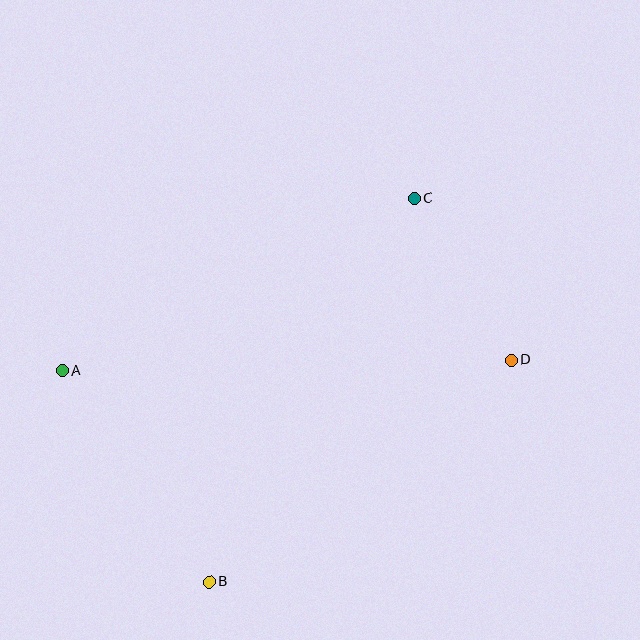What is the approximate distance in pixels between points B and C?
The distance between B and C is approximately 435 pixels.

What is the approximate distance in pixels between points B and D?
The distance between B and D is approximately 375 pixels.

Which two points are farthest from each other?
Points A and D are farthest from each other.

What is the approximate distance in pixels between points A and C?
The distance between A and C is approximately 392 pixels.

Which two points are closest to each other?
Points C and D are closest to each other.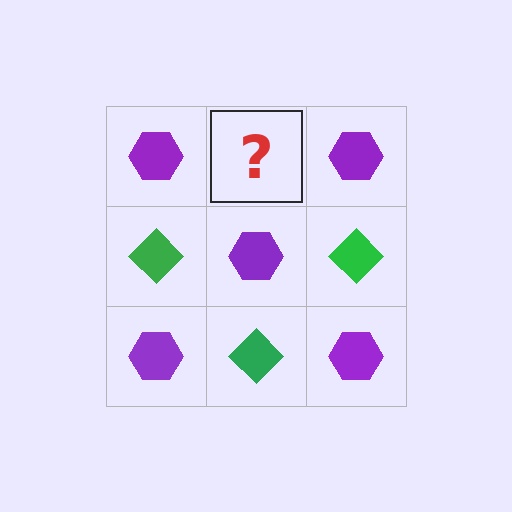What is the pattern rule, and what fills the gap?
The rule is that it alternates purple hexagon and green diamond in a checkerboard pattern. The gap should be filled with a green diamond.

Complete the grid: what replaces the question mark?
The question mark should be replaced with a green diamond.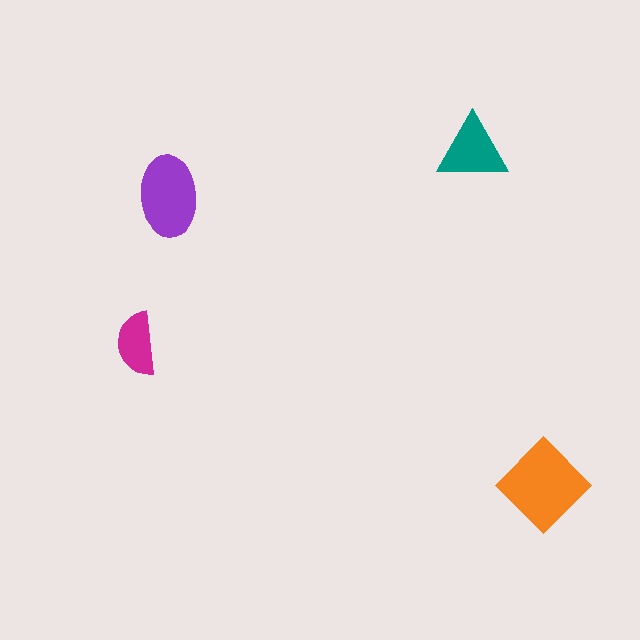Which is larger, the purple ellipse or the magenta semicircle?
The purple ellipse.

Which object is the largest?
The orange diamond.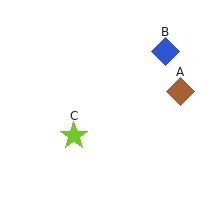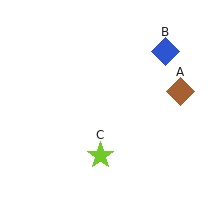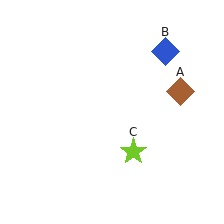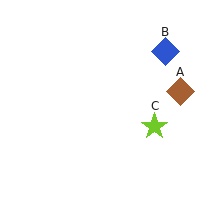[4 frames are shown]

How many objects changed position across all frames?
1 object changed position: lime star (object C).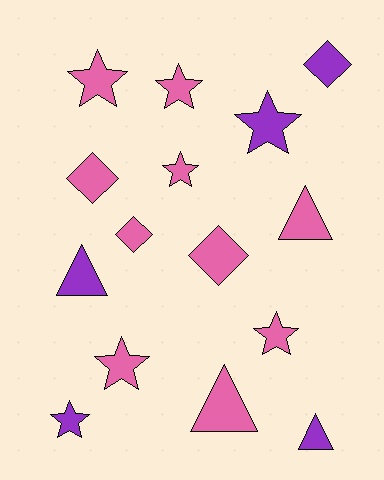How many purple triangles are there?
There are 2 purple triangles.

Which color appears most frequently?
Pink, with 10 objects.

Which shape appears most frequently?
Star, with 7 objects.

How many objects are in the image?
There are 15 objects.